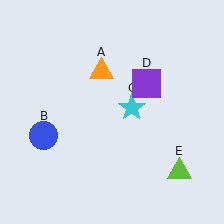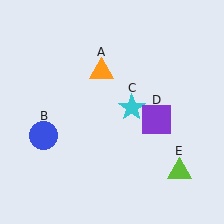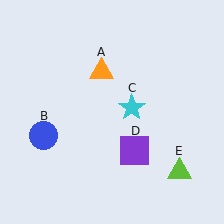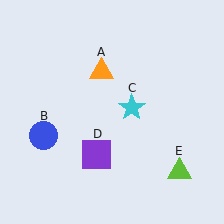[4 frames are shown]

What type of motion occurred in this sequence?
The purple square (object D) rotated clockwise around the center of the scene.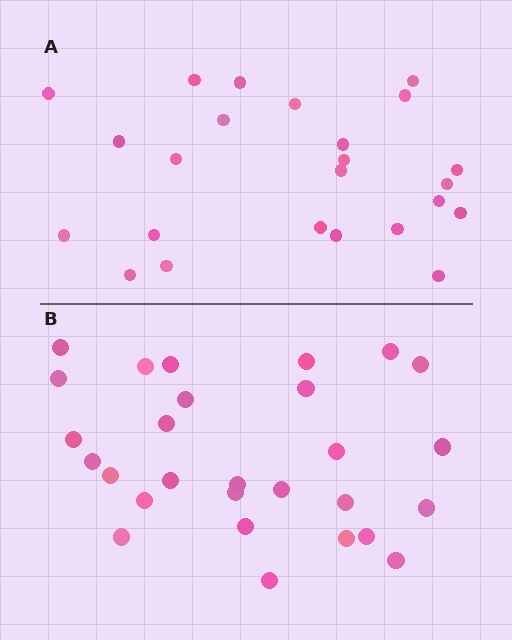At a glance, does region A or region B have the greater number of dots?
Region B (the bottom region) has more dots.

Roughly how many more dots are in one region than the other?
Region B has about 4 more dots than region A.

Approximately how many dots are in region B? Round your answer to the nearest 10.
About 30 dots. (The exact count is 28, which rounds to 30.)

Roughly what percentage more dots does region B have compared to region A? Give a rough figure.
About 15% more.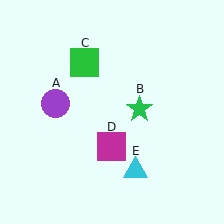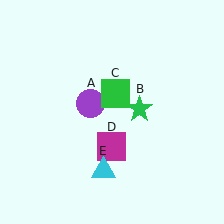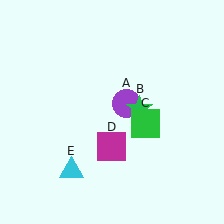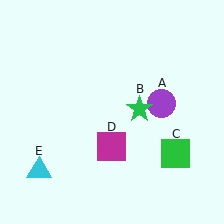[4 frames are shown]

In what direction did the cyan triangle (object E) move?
The cyan triangle (object E) moved left.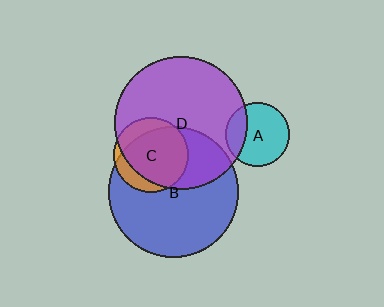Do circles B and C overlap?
Yes.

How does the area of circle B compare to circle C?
Approximately 3.1 times.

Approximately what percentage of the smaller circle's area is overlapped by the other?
Approximately 80%.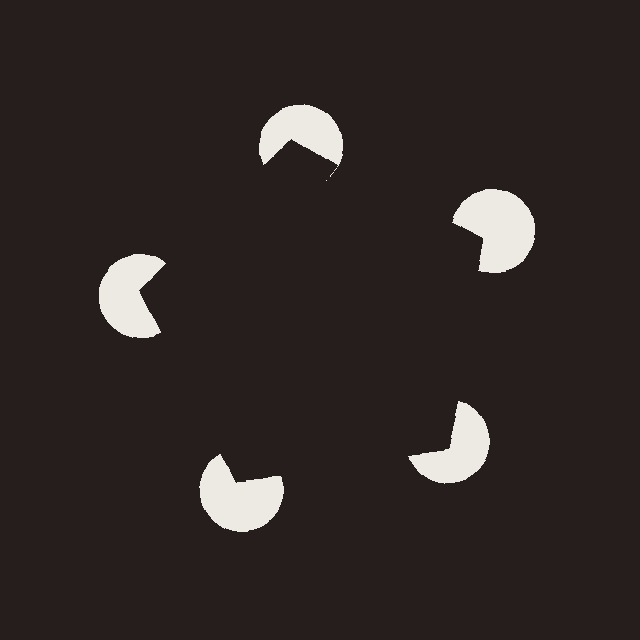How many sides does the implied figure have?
5 sides.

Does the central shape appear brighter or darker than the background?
It typically appears slightly darker than the background, even though no actual brightness change is drawn.